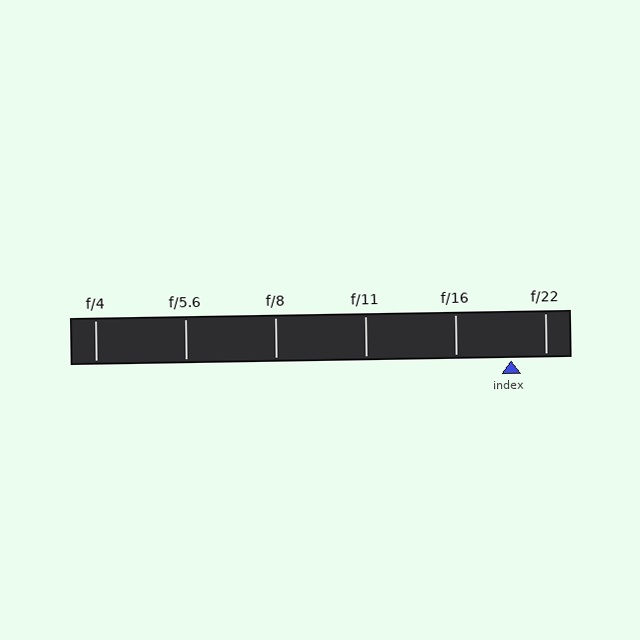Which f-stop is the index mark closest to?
The index mark is closest to f/22.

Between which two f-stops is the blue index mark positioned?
The index mark is between f/16 and f/22.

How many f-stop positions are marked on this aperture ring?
There are 6 f-stop positions marked.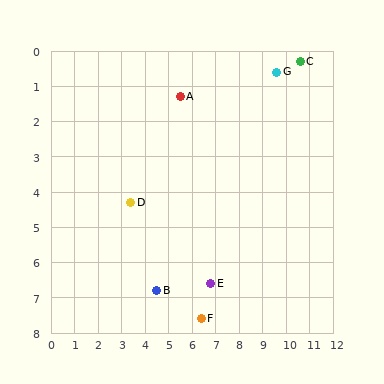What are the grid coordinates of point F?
Point F is at approximately (6.4, 7.6).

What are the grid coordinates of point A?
Point A is at approximately (5.5, 1.3).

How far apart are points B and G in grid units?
Points B and G are about 8.0 grid units apart.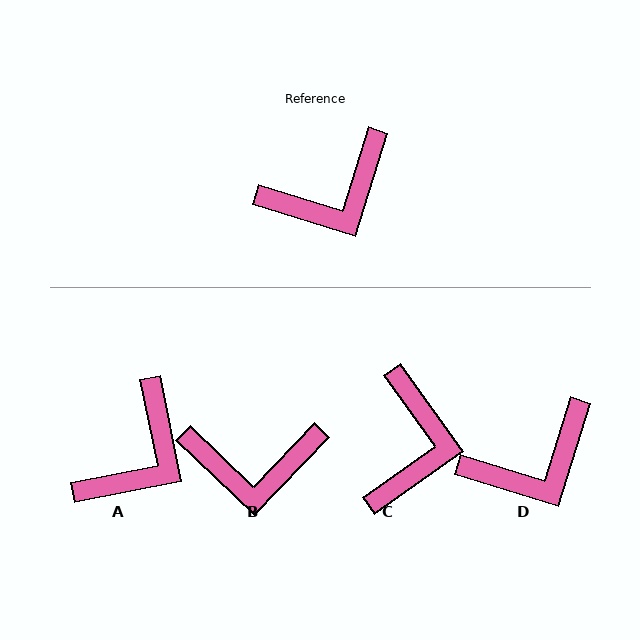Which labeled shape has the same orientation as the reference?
D.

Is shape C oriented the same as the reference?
No, it is off by about 53 degrees.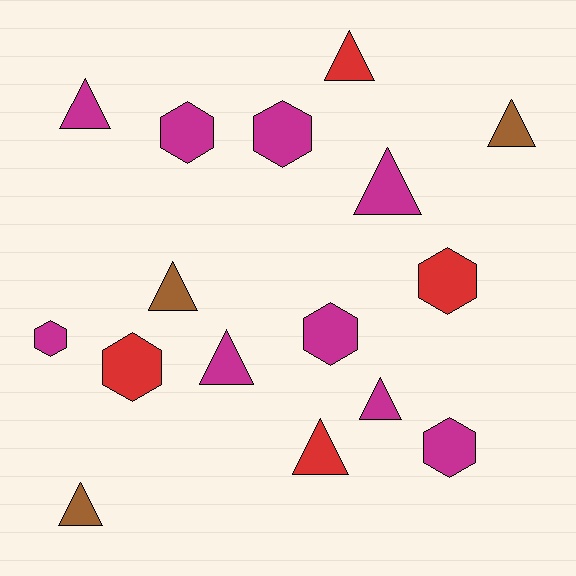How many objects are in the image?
There are 16 objects.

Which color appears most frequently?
Magenta, with 9 objects.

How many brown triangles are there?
There are 3 brown triangles.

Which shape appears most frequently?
Triangle, with 9 objects.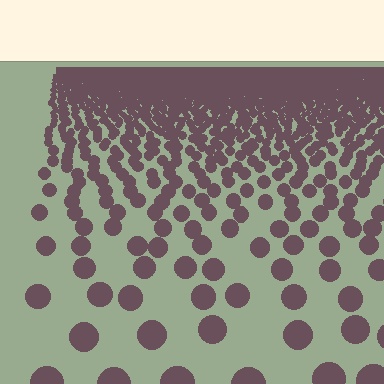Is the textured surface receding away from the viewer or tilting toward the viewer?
The surface is receding away from the viewer. Texture elements get smaller and denser toward the top.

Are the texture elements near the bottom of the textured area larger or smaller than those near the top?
Larger. Near the bottom, elements are closer to the viewer and appear at a bigger on-screen size.